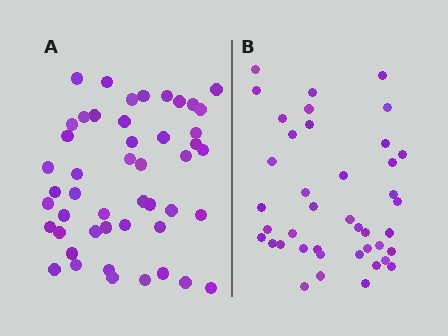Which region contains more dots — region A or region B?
Region A (the left region) has more dots.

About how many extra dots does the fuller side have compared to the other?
Region A has roughly 8 or so more dots than region B.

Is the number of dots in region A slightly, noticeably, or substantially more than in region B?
Region A has only slightly more — the two regions are fairly close. The ratio is roughly 1.2 to 1.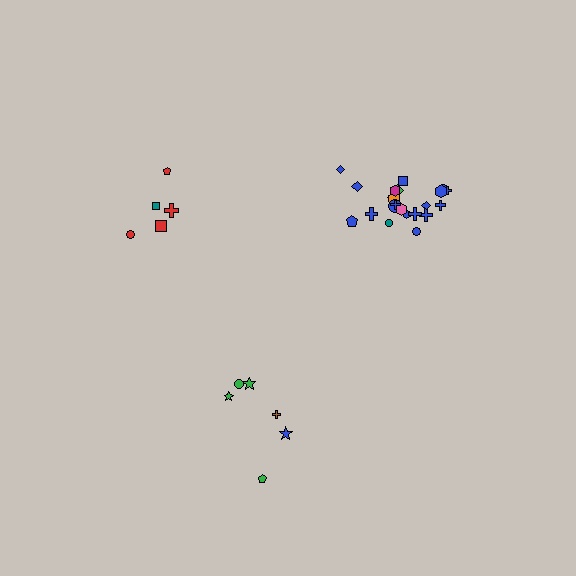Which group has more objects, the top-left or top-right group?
The top-right group.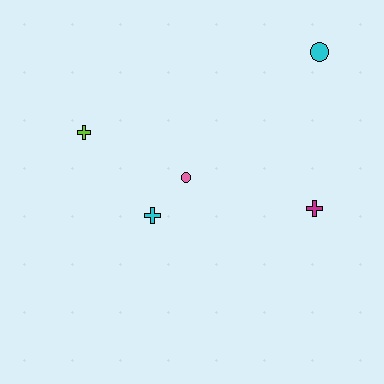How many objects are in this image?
There are 5 objects.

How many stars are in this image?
There are no stars.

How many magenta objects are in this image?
There is 1 magenta object.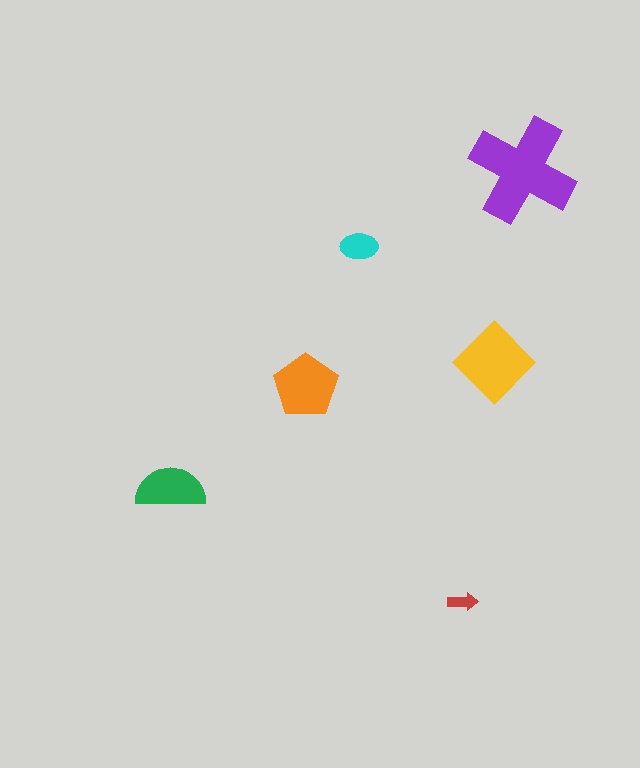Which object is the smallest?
The red arrow.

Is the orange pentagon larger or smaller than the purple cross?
Smaller.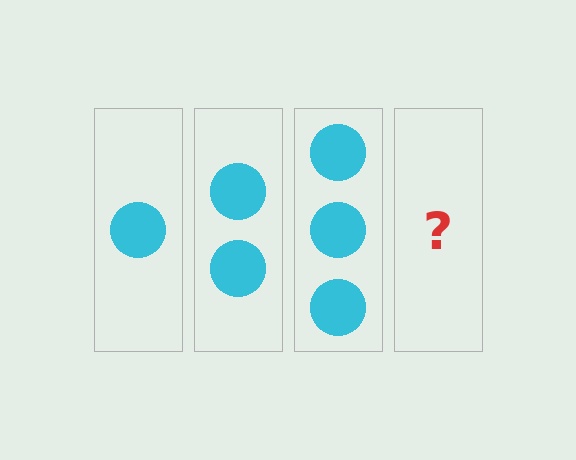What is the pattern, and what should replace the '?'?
The pattern is that each step adds one more circle. The '?' should be 4 circles.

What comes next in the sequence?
The next element should be 4 circles.